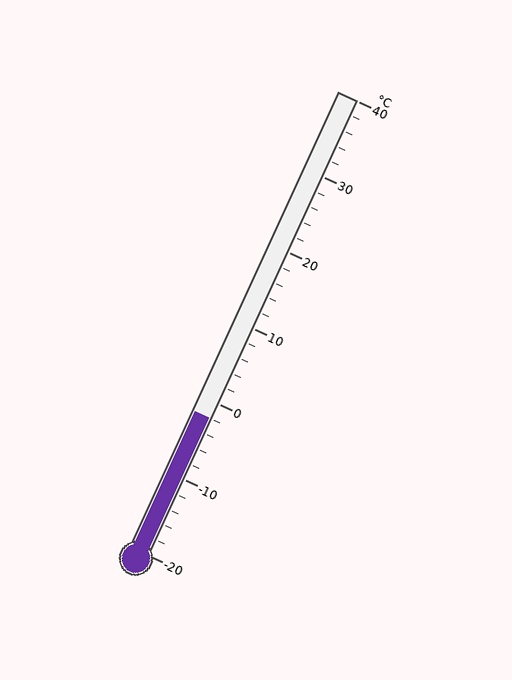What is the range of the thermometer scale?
The thermometer scale ranges from -20°C to 40°C.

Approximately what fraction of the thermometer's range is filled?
The thermometer is filled to approximately 30% of its range.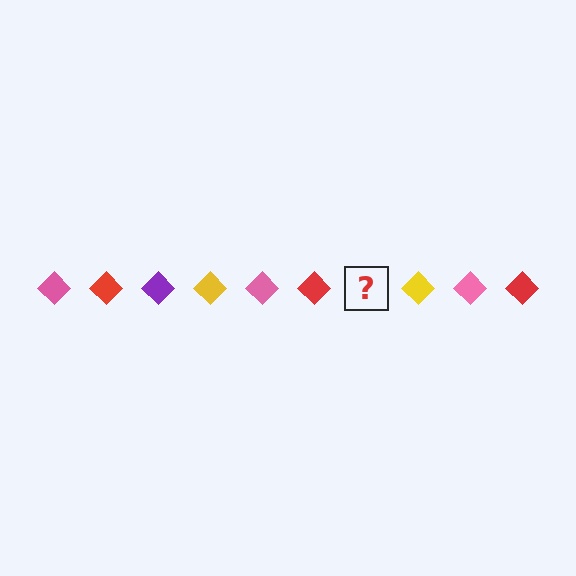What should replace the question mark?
The question mark should be replaced with a purple diamond.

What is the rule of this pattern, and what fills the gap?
The rule is that the pattern cycles through pink, red, purple, yellow diamonds. The gap should be filled with a purple diamond.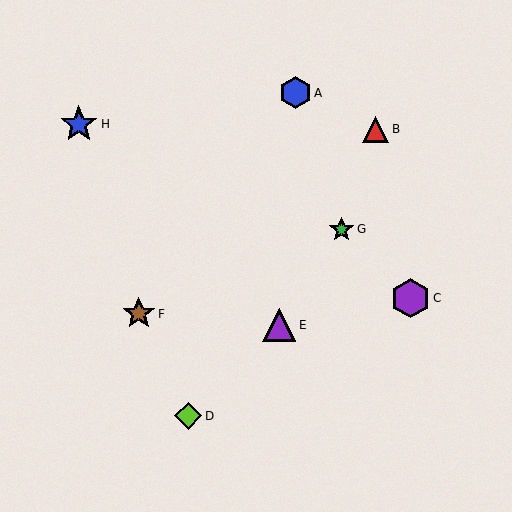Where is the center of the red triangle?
The center of the red triangle is at (376, 129).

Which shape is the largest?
The purple hexagon (labeled C) is the largest.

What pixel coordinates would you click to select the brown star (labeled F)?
Click at (139, 314) to select the brown star F.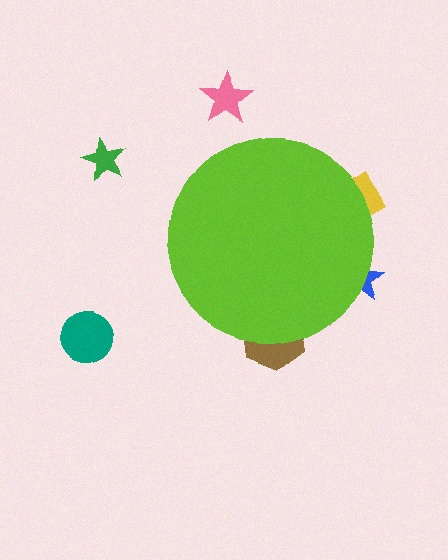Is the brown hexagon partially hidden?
Yes, the brown hexagon is partially hidden behind the lime circle.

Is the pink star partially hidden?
No, the pink star is fully visible.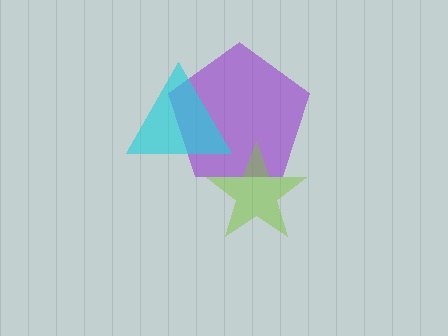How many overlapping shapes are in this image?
There are 3 overlapping shapes in the image.